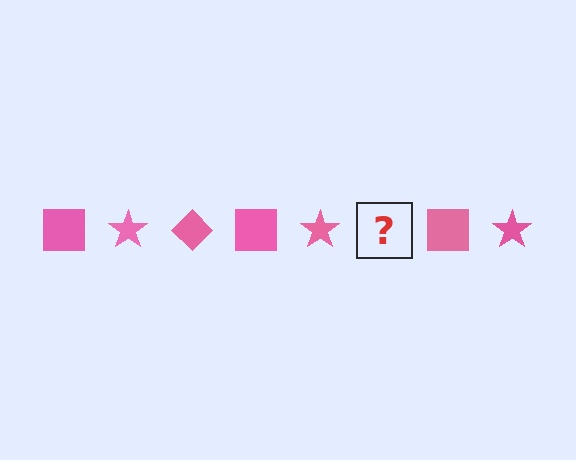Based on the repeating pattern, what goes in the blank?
The blank should be a pink diamond.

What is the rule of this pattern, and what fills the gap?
The rule is that the pattern cycles through square, star, diamond shapes in pink. The gap should be filled with a pink diamond.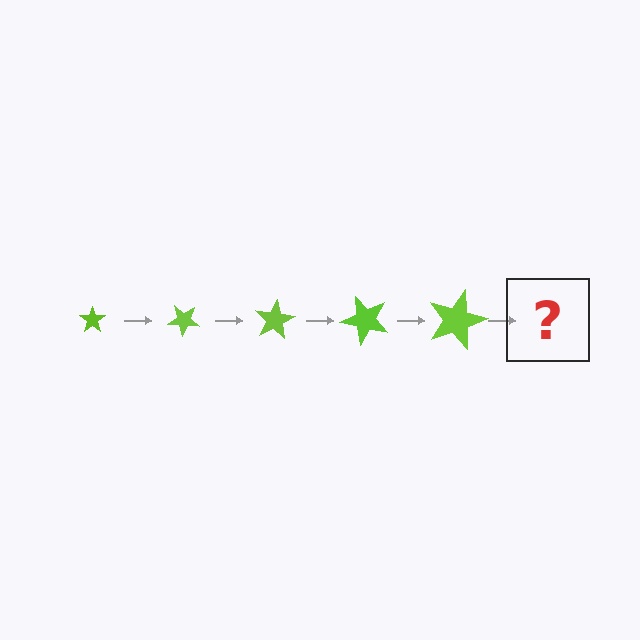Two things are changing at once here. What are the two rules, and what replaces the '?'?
The two rules are that the star grows larger each step and it rotates 40 degrees each step. The '?' should be a star, larger than the previous one and rotated 200 degrees from the start.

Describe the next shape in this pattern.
It should be a star, larger than the previous one and rotated 200 degrees from the start.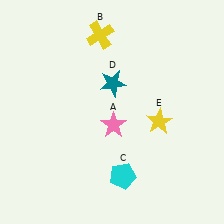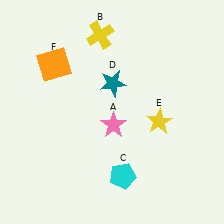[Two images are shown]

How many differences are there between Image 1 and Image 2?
There is 1 difference between the two images.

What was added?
An orange square (F) was added in Image 2.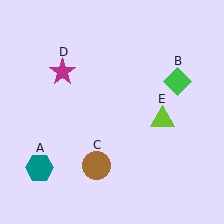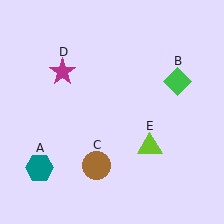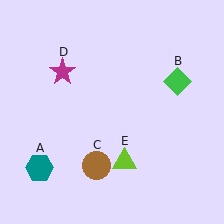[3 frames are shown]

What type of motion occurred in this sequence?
The lime triangle (object E) rotated clockwise around the center of the scene.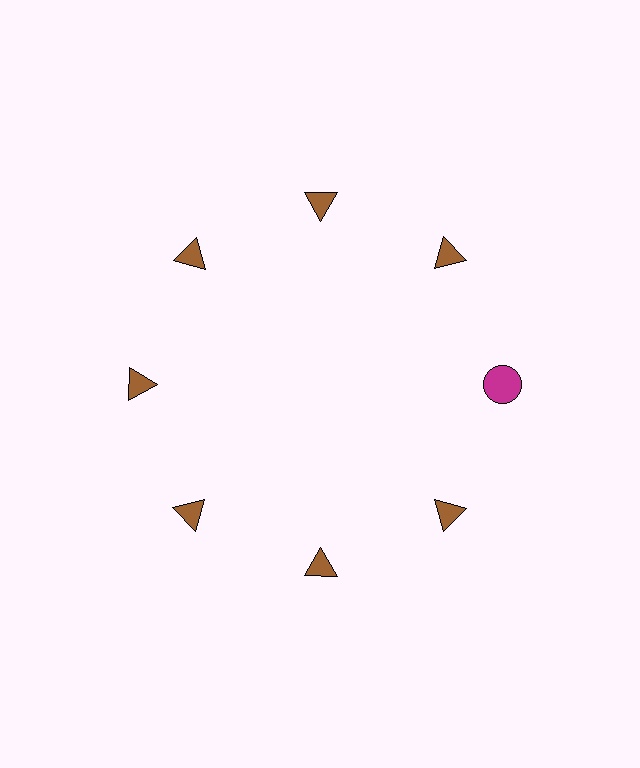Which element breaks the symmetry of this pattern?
The magenta circle at roughly the 3 o'clock position breaks the symmetry. All other shapes are brown triangles.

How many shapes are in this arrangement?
There are 8 shapes arranged in a ring pattern.